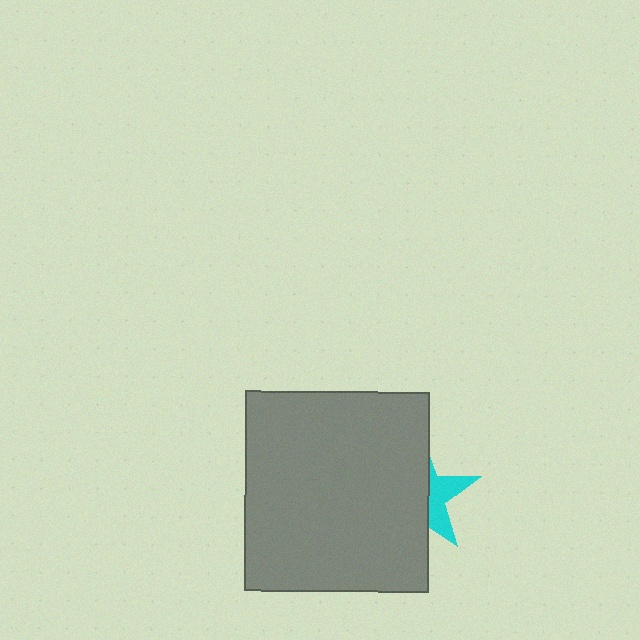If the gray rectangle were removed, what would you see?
You would see the complete cyan star.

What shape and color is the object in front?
The object in front is a gray rectangle.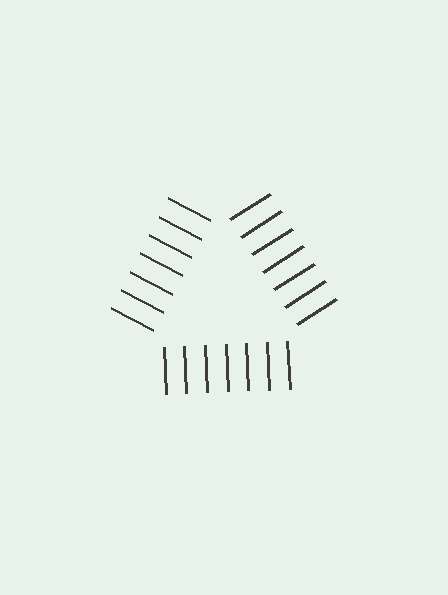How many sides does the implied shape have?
3 sides — the line-ends trace a triangle.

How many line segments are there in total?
21 — 7 along each of the 3 edges.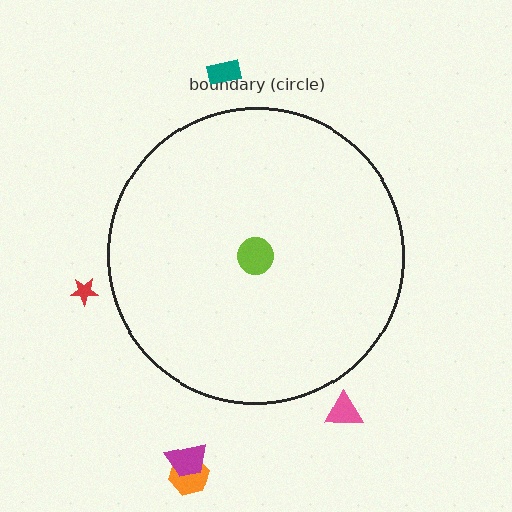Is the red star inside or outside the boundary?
Outside.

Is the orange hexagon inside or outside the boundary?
Outside.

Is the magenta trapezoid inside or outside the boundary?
Outside.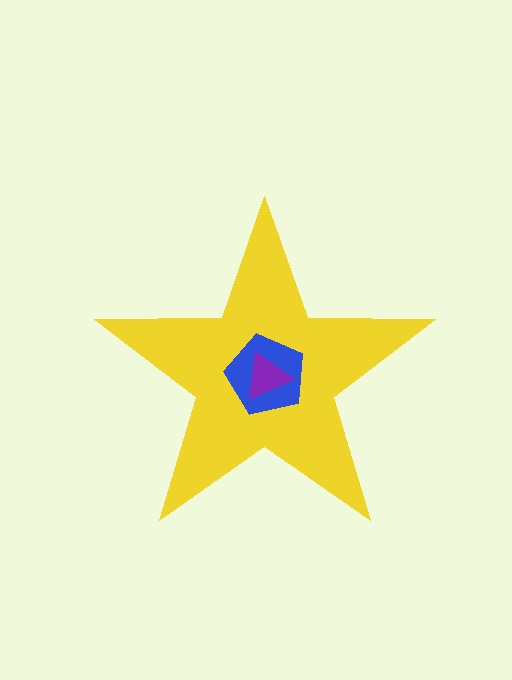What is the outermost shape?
The yellow star.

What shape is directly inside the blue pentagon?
The purple triangle.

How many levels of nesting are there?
3.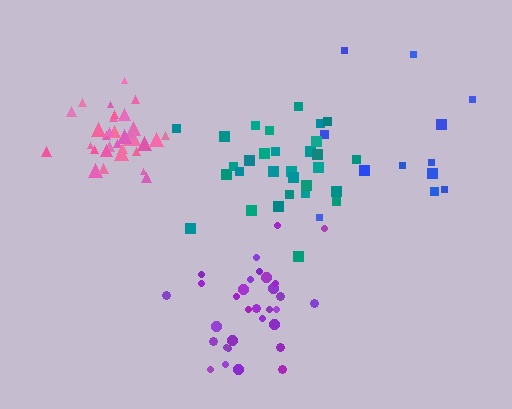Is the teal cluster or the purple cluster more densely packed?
Purple.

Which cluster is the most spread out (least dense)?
Blue.